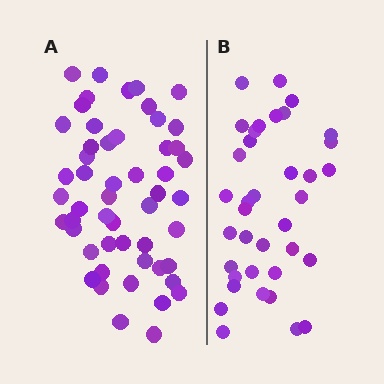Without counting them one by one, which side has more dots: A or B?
Region A (the left region) has more dots.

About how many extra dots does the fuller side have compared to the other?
Region A has approximately 15 more dots than region B.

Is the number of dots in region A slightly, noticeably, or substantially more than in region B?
Region A has noticeably more, but not dramatically so. The ratio is roughly 1.4 to 1.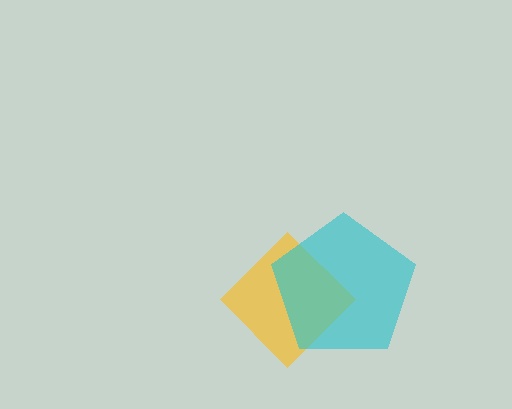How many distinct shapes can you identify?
There are 2 distinct shapes: a yellow diamond, a cyan pentagon.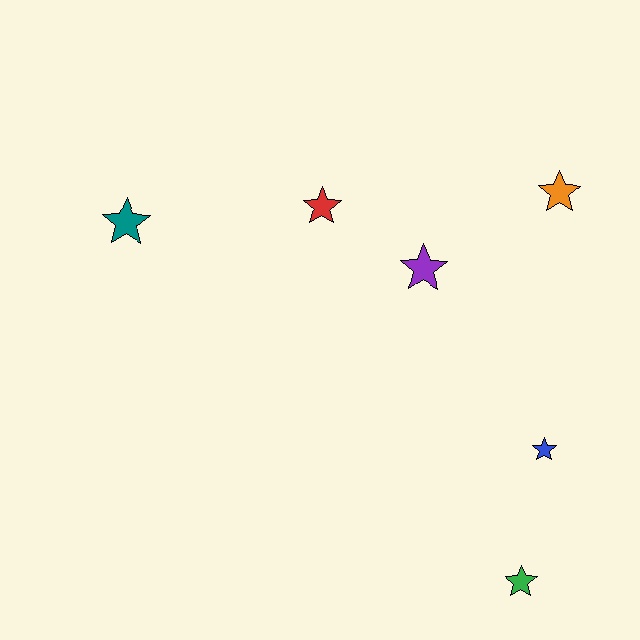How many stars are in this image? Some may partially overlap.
There are 6 stars.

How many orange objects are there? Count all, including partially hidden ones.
There is 1 orange object.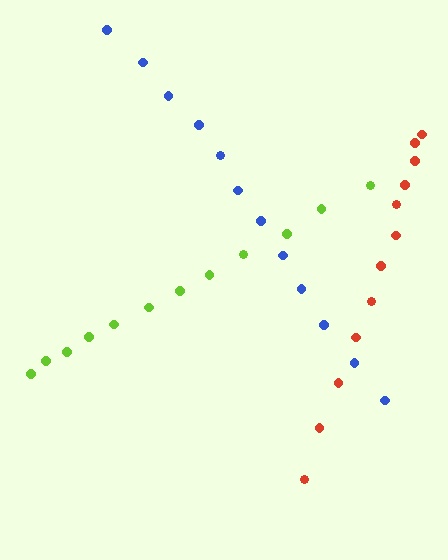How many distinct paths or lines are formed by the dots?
There are 3 distinct paths.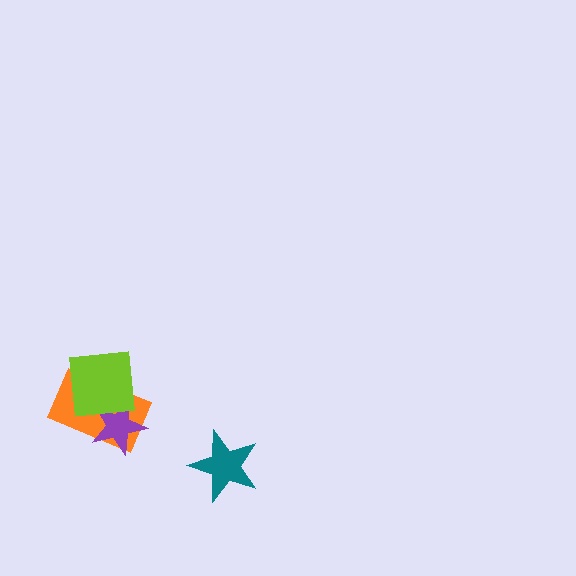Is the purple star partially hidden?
Yes, it is partially covered by another shape.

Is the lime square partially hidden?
No, no other shape covers it.